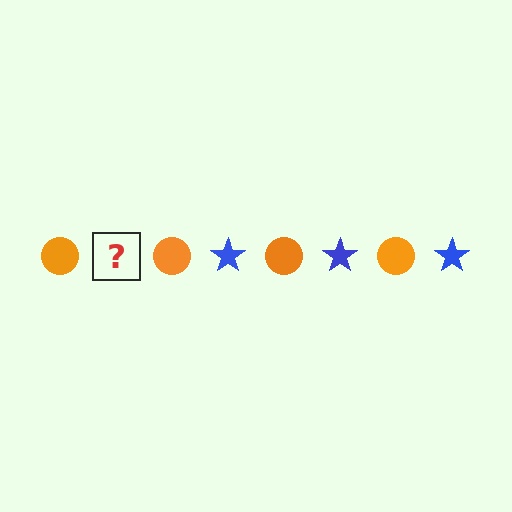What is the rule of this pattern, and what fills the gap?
The rule is that the pattern alternates between orange circle and blue star. The gap should be filled with a blue star.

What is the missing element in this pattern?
The missing element is a blue star.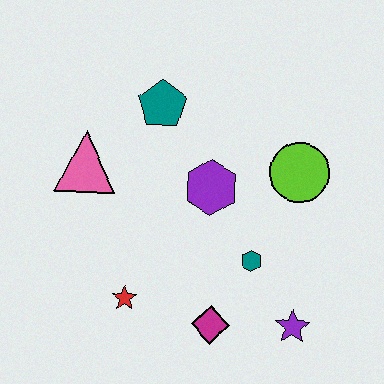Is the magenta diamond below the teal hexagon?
Yes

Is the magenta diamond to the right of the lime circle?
No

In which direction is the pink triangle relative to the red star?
The pink triangle is above the red star.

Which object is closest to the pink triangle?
The teal pentagon is closest to the pink triangle.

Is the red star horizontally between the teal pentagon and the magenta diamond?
No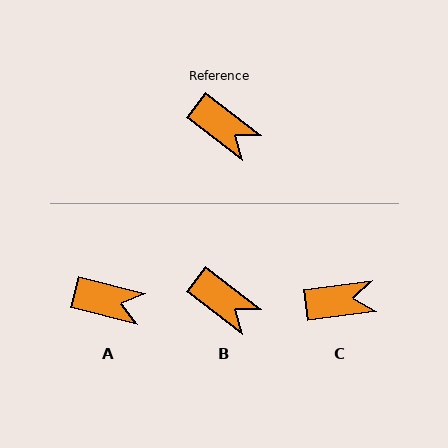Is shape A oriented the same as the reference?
No, it is off by about 23 degrees.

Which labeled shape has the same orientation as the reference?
B.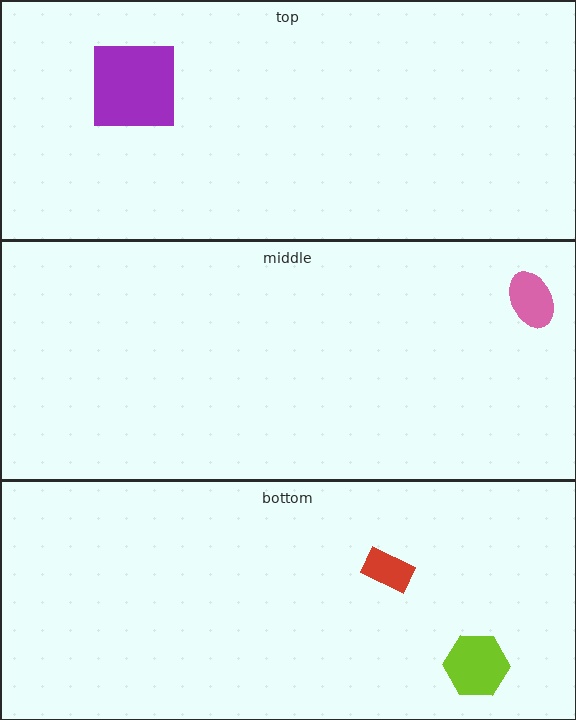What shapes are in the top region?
The purple square.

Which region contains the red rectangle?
The bottom region.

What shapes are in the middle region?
The pink ellipse.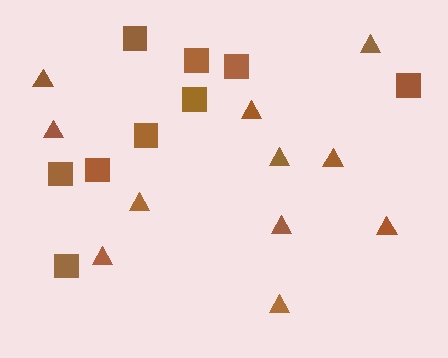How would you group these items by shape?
There are 2 groups: one group of triangles (11) and one group of squares (9).